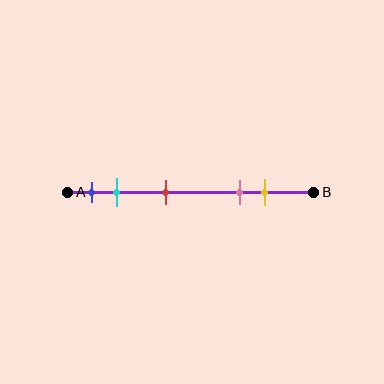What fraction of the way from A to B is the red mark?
The red mark is approximately 40% (0.4) of the way from A to B.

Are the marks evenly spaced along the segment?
No, the marks are not evenly spaced.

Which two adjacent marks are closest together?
The blue and cyan marks are the closest adjacent pair.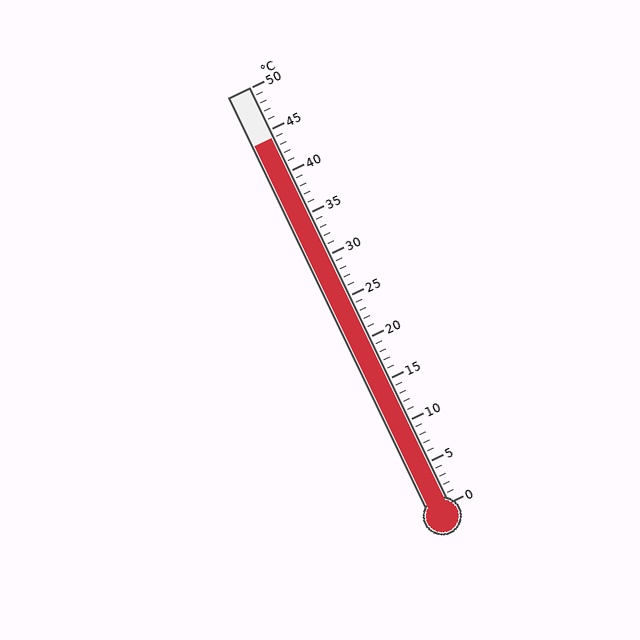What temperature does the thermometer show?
The thermometer shows approximately 44°C.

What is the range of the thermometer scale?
The thermometer scale ranges from 0°C to 50°C.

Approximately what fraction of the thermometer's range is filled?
The thermometer is filled to approximately 90% of its range.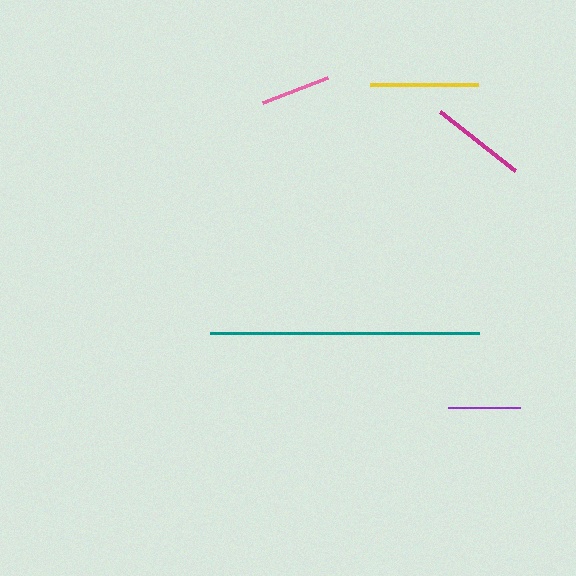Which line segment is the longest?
The teal line is the longest at approximately 268 pixels.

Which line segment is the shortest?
The pink line is the shortest at approximately 71 pixels.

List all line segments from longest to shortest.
From longest to shortest: teal, yellow, magenta, purple, pink.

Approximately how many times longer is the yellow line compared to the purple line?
The yellow line is approximately 1.5 times the length of the purple line.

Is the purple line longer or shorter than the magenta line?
The magenta line is longer than the purple line.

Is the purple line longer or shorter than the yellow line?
The yellow line is longer than the purple line.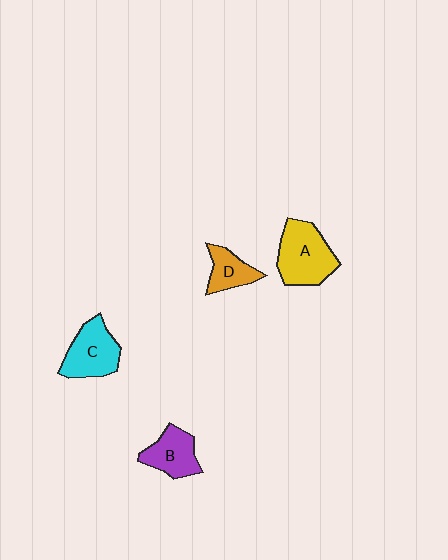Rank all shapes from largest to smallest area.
From largest to smallest: A (yellow), C (cyan), B (purple), D (orange).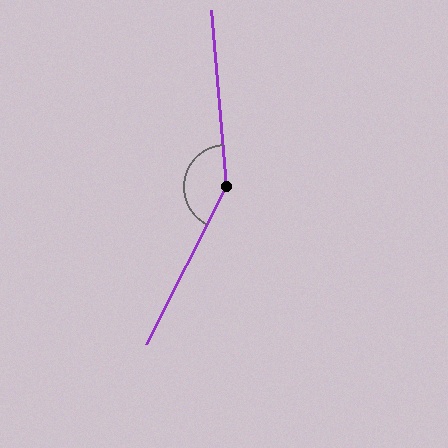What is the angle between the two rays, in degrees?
Approximately 148 degrees.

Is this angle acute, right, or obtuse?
It is obtuse.